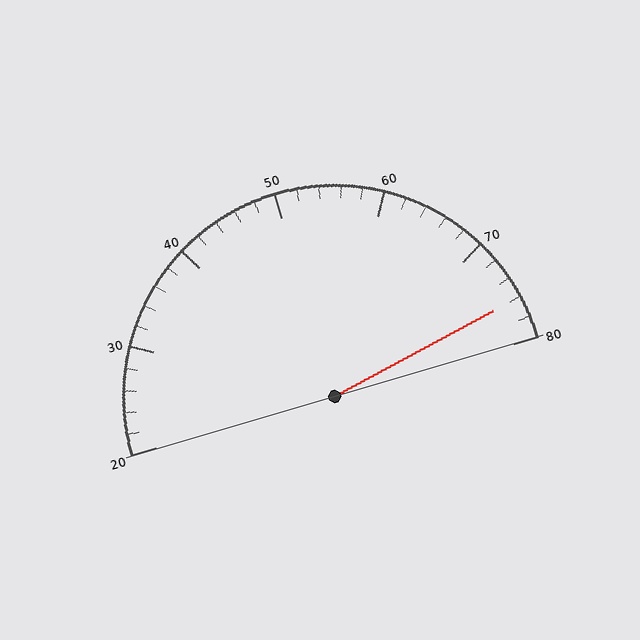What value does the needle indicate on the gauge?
The needle indicates approximately 76.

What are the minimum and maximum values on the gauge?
The gauge ranges from 20 to 80.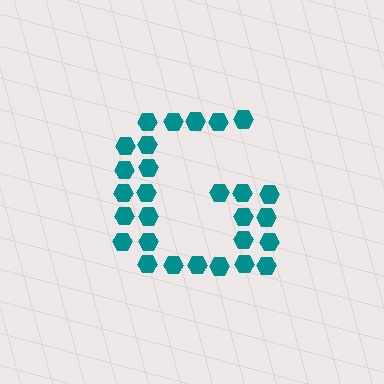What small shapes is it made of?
It is made of small hexagons.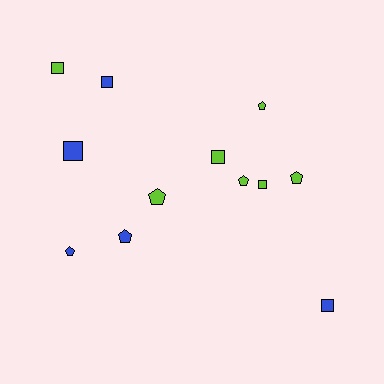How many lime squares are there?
There are 3 lime squares.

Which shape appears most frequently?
Square, with 6 objects.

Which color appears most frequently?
Lime, with 7 objects.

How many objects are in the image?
There are 12 objects.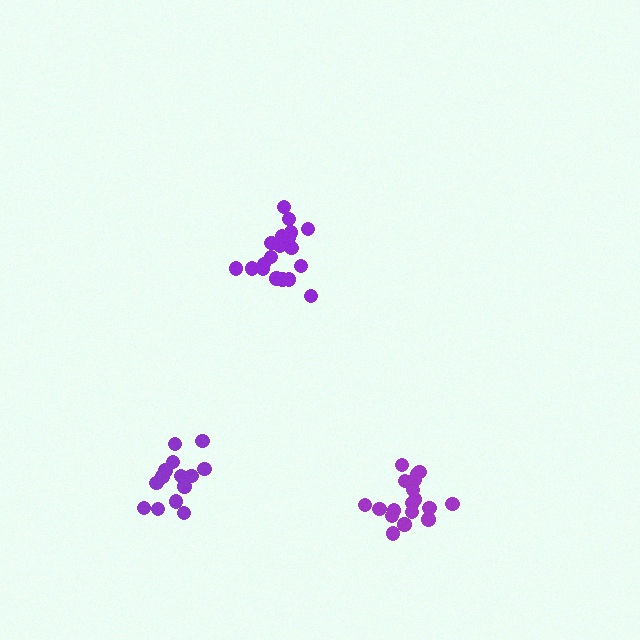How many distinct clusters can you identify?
There are 3 distinct clusters.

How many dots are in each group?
Group 1: 18 dots, Group 2: 19 dots, Group 3: 14 dots (51 total).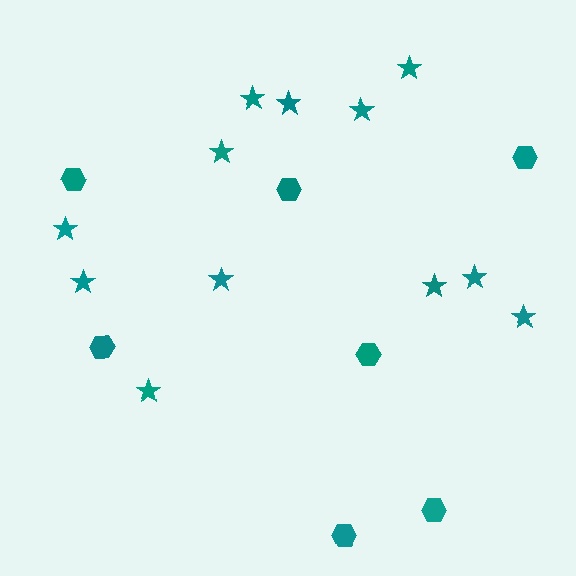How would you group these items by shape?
There are 2 groups: one group of stars (12) and one group of hexagons (7).